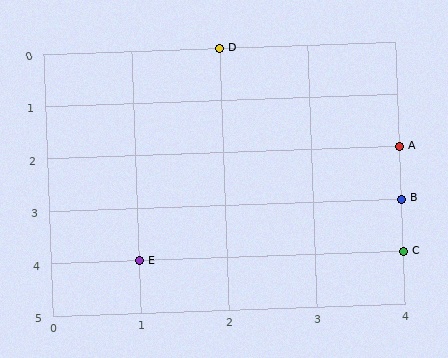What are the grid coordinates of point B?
Point B is at grid coordinates (4, 3).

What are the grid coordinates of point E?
Point E is at grid coordinates (1, 4).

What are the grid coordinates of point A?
Point A is at grid coordinates (4, 2).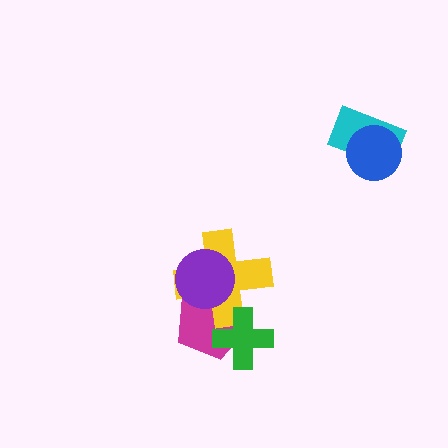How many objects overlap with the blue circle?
1 object overlaps with the blue circle.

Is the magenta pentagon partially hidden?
Yes, it is partially covered by another shape.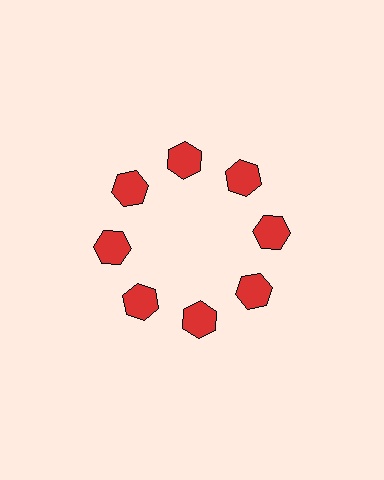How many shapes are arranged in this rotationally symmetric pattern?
There are 8 shapes, arranged in 8 groups of 1.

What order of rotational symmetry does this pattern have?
This pattern has 8-fold rotational symmetry.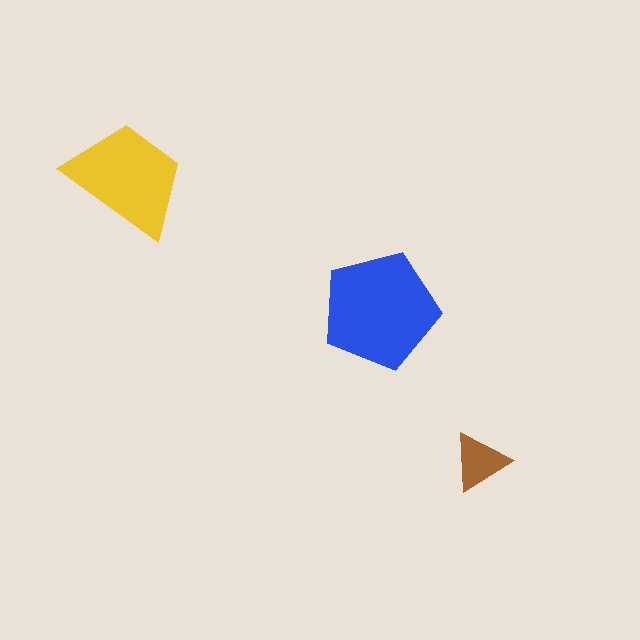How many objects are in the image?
There are 3 objects in the image.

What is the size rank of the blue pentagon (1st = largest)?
1st.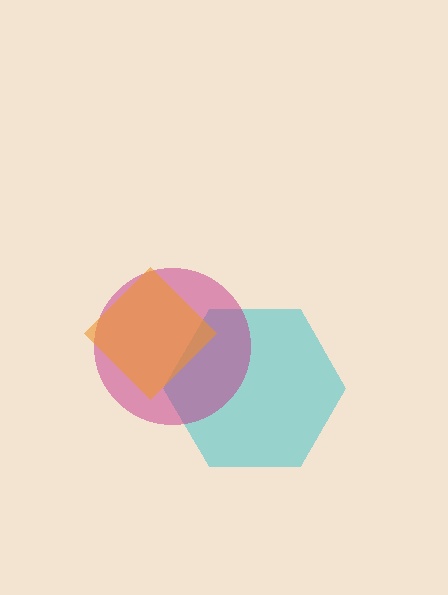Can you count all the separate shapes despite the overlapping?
Yes, there are 3 separate shapes.